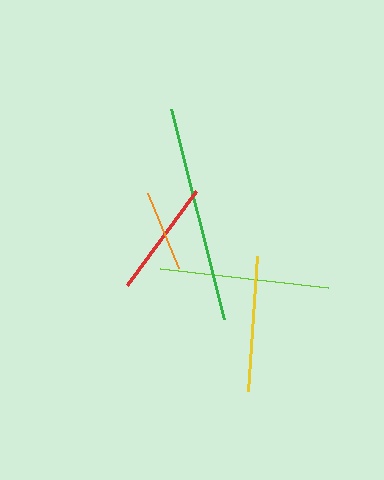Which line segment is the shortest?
The orange line is the shortest at approximately 81 pixels.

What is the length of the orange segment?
The orange segment is approximately 81 pixels long.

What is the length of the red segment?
The red segment is approximately 117 pixels long.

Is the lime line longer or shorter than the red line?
The lime line is longer than the red line.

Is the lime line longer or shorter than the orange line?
The lime line is longer than the orange line.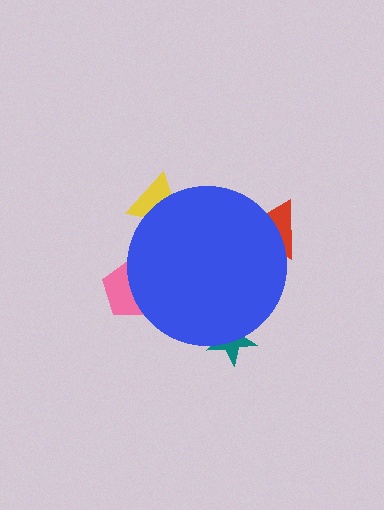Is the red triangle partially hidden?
Yes, the red triangle is partially hidden behind the blue circle.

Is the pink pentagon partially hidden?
Yes, the pink pentagon is partially hidden behind the blue circle.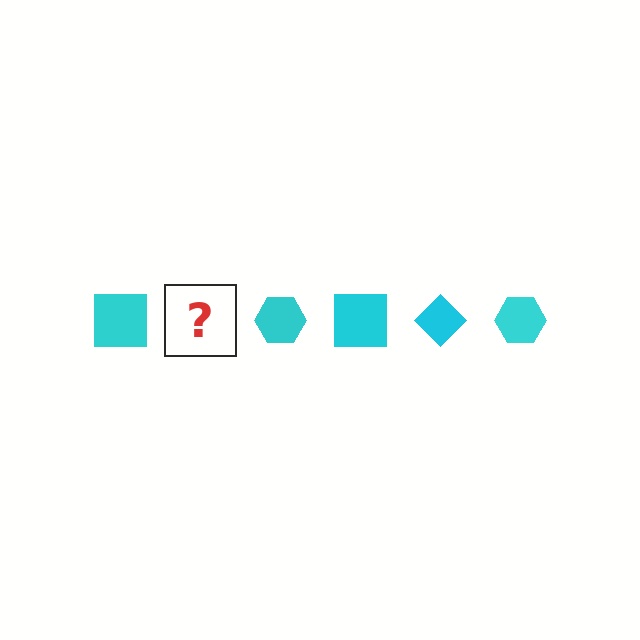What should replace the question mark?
The question mark should be replaced with a cyan diamond.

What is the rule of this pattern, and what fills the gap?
The rule is that the pattern cycles through square, diamond, hexagon shapes in cyan. The gap should be filled with a cyan diamond.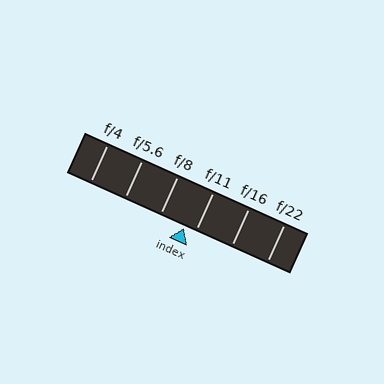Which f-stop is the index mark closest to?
The index mark is closest to f/11.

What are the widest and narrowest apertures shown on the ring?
The widest aperture shown is f/4 and the narrowest is f/22.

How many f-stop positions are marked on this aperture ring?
There are 6 f-stop positions marked.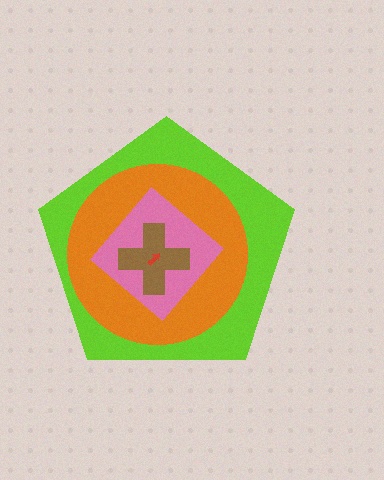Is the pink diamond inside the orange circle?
Yes.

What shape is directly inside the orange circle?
The pink diamond.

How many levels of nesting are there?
5.